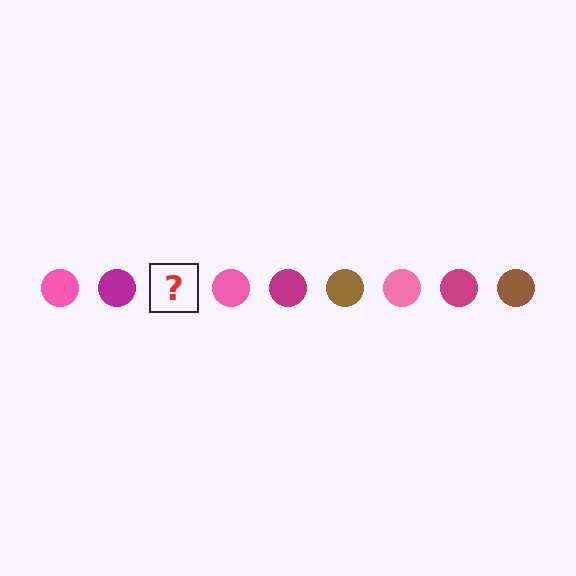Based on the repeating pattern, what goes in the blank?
The blank should be a brown circle.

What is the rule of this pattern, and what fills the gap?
The rule is that the pattern cycles through pink, magenta, brown circles. The gap should be filled with a brown circle.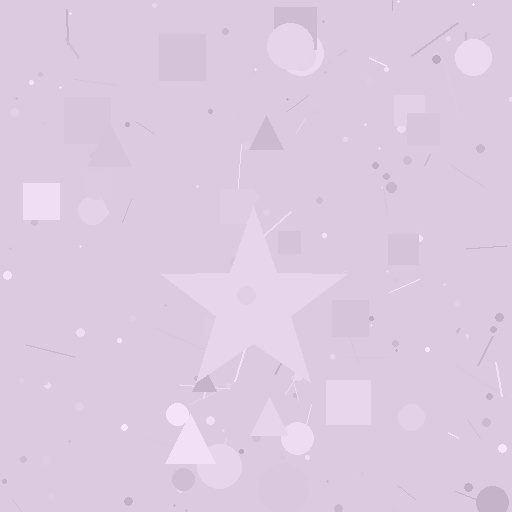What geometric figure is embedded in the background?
A star is embedded in the background.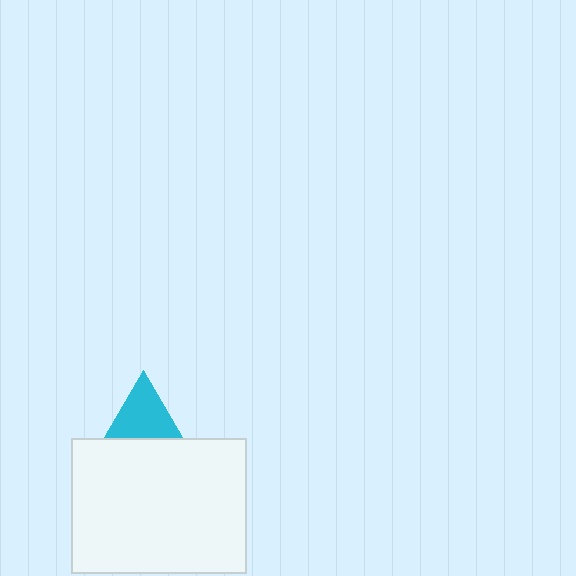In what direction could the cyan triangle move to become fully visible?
The cyan triangle could move up. That would shift it out from behind the white rectangle entirely.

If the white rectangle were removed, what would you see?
You would see the complete cyan triangle.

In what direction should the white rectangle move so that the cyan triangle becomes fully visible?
The white rectangle should move down. That is the shortest direction to clear the overlap and leave the cyan triangle fully visible.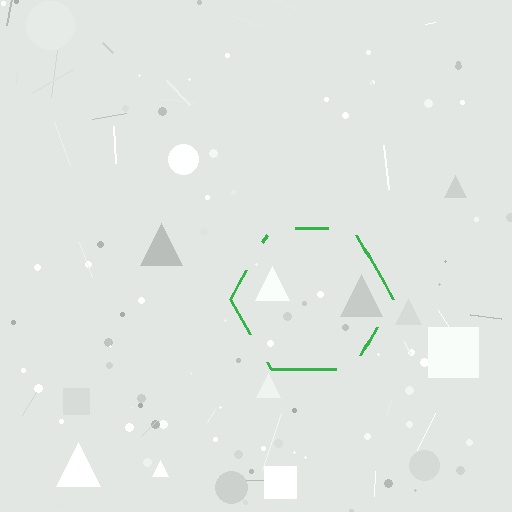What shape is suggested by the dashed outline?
The dashed outline suggests a hexagon.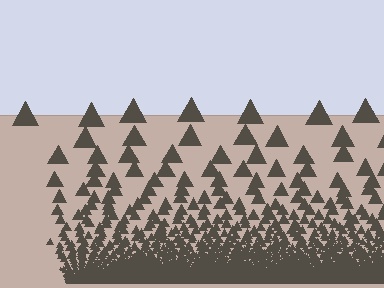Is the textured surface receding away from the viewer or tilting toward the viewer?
The surface appears to tilt toward the viewer. Texture elements get larger and sparser toward the top.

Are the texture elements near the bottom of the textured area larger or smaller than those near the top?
Smaller. The gradient is inverted — elements near the bottom are smaller and denser.